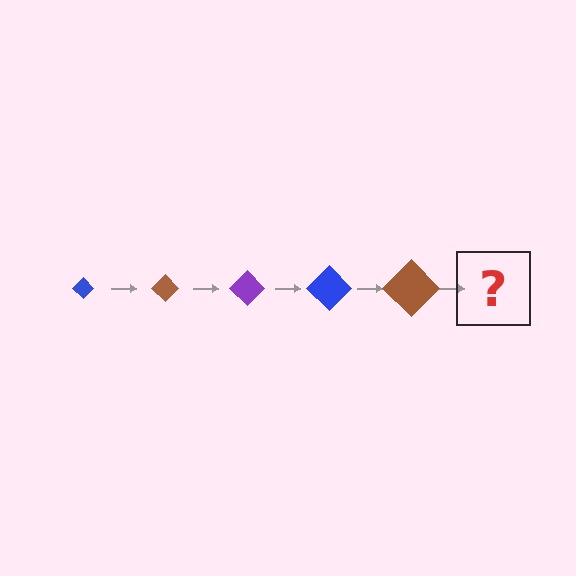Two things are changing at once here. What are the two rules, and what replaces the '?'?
The two rules are that the diamond grows larger each step and the color cycles through blue, brown, and purple. The '?' should be a purple diamond, larger than the previous one.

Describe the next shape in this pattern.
It should be a purple diamond, larger than the previous one.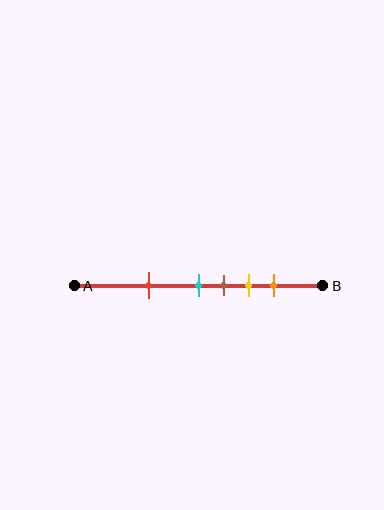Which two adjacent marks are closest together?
The cyan and brown marks are the closest adjacent pair.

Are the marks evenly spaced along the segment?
No, the marks are not evenly spaced.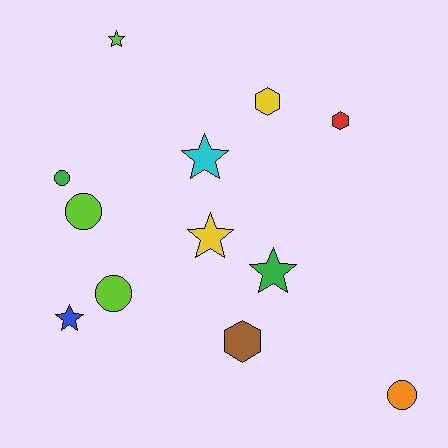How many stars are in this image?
There are 5 stars.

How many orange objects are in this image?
There is 1 orange object.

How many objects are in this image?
There are 12 objects.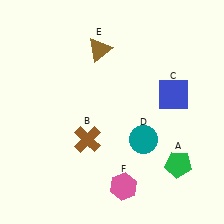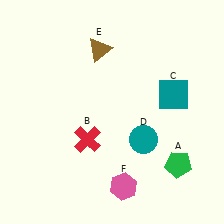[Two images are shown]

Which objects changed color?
B changed from brown to red. C changed from blue to teal.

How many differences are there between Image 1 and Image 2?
There are 2 differences between the two images.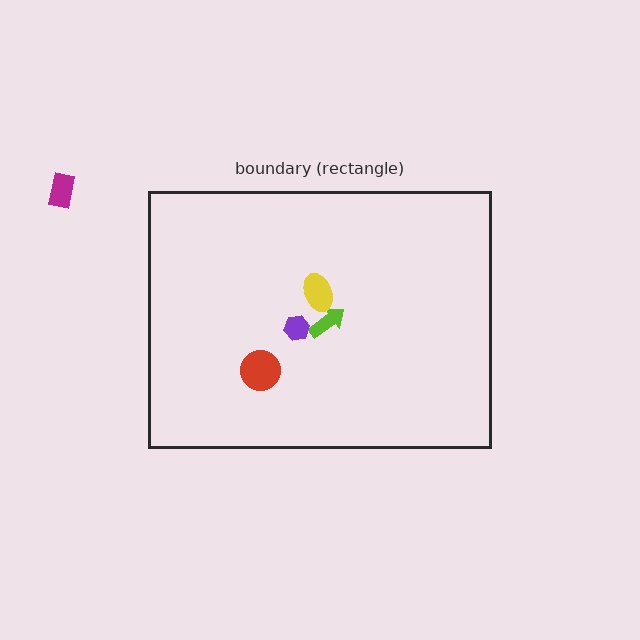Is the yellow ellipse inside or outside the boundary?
Inside.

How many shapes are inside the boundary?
4 inside, 1 outside.